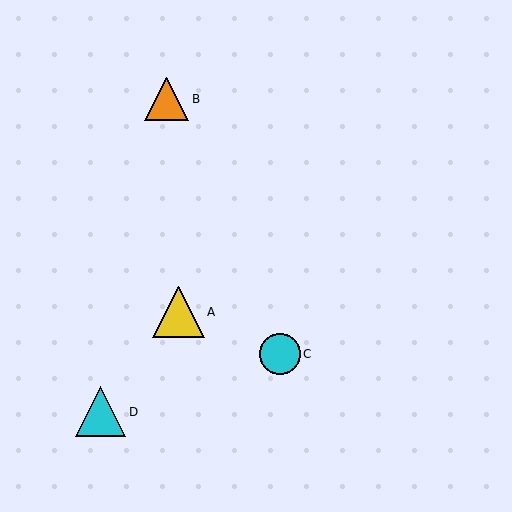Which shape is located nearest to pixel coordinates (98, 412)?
The cyan triangle (labeled D) at (100, 412) is nearest to that location.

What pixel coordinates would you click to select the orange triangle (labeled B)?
Click at (167, 99) to select the orange triangle B.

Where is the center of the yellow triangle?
The center of the yellow triangle is at (178, 312).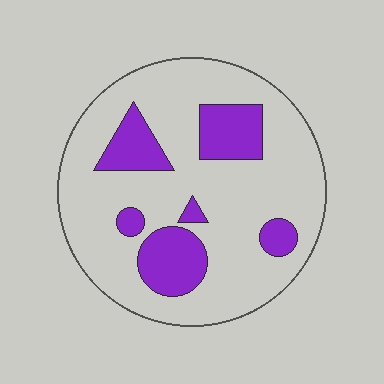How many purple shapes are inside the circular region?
6.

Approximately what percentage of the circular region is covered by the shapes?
Approximately 20%.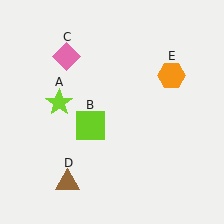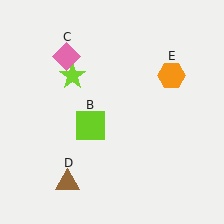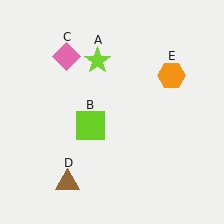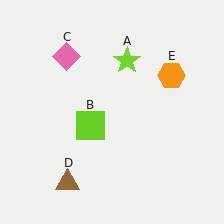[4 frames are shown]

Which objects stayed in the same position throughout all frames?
Lime square (object B) and pink diamond (object C) and brown triangle (object D) and orange hexagon (object E) remained stationary.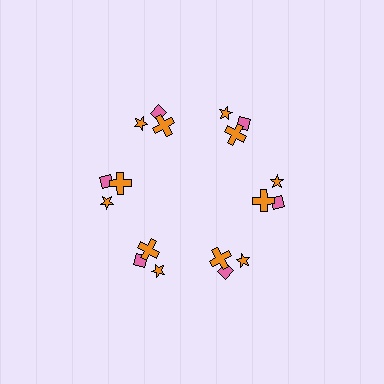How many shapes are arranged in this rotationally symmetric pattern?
There are 18 shapes, arranged in 6 groups of 3.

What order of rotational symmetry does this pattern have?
This pattern has 6-fold rotational symmetry.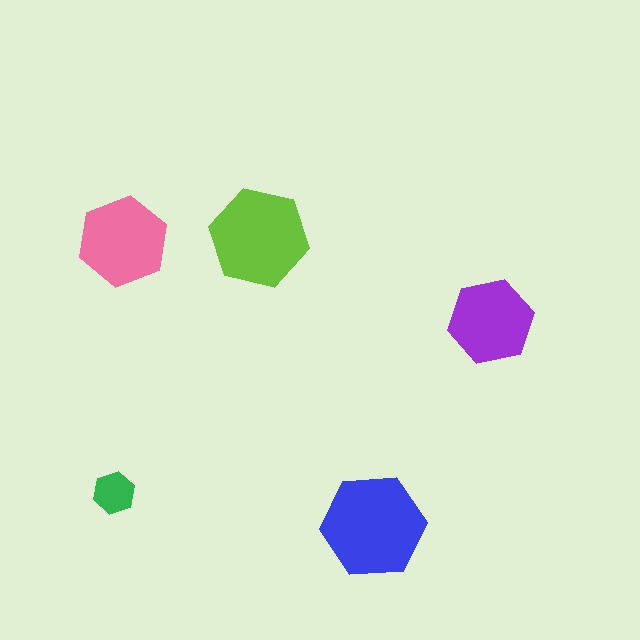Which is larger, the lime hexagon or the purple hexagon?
The lime one.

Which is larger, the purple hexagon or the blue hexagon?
The blue one.